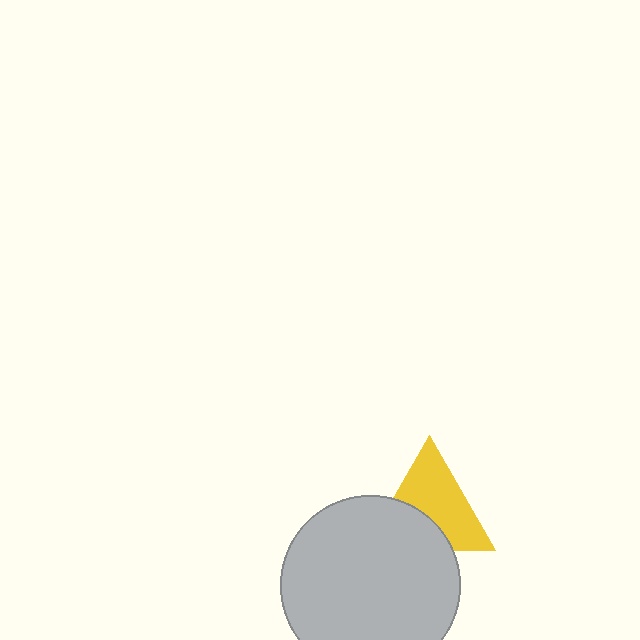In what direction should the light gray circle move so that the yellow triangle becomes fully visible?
The light gray circle should move down. That is the shortest direction to clear the overlap and leave the yellow triangle fully visible.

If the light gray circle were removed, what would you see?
You would see the complete yellow triangle.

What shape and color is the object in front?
The object in front is a light gray circle.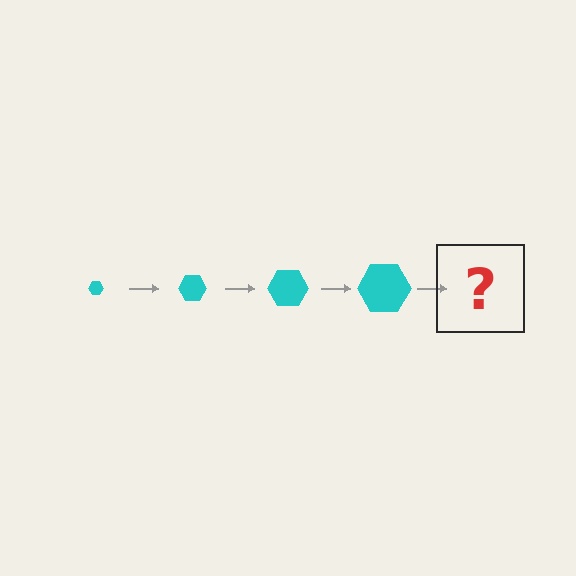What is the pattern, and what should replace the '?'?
The pattern is that the hexagon gets progressively larger each step. The '?' should be a cyan hexagon, larger than the previous one.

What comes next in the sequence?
The next element should be a cyan hexagon, larger than the previous one.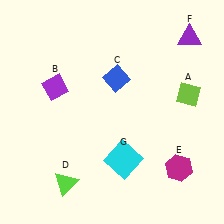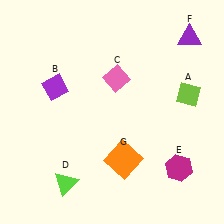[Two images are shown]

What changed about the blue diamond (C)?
In Image 1, C is blue. In Image 2, it changed to pink.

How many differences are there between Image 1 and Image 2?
There are 2 differences between the two images.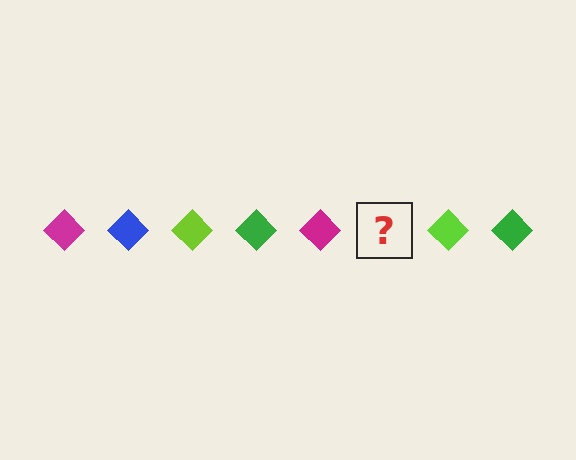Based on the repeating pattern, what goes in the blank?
The blank should be a blue diamond.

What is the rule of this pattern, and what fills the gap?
The rule is that the pattern cycles through magenta, blue, lime, green diamonds. The gap should be filled with a blue diamond.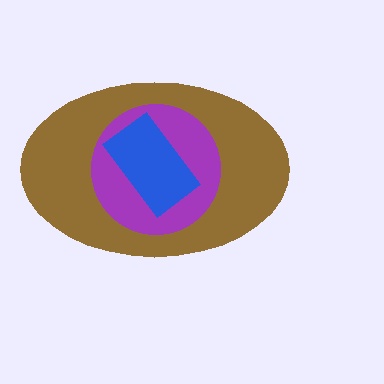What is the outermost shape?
The brown ellipse.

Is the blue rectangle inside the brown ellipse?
Yes.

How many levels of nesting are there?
3.